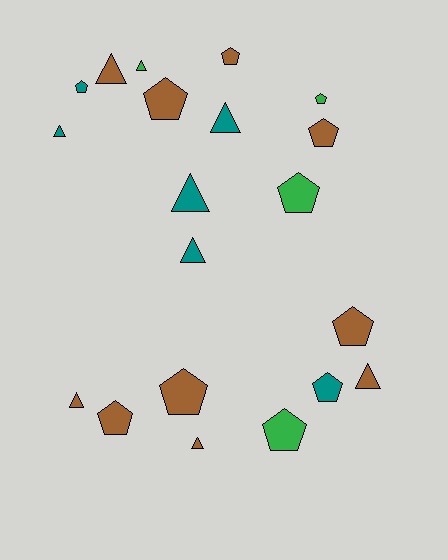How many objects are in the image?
There are 20 objects.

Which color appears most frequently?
Brown, with 10 objects.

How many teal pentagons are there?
There are 2 teal pentagons.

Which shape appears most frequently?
Pentagon, with 11 objects.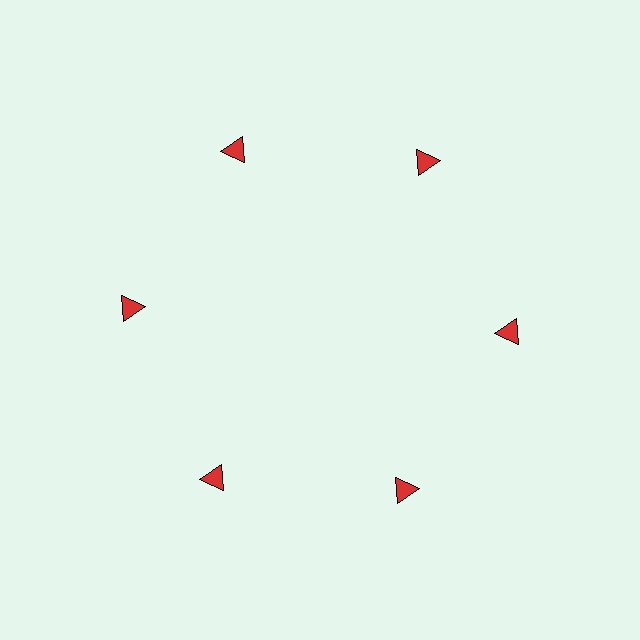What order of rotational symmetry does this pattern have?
This pattern has 6-fold rotational symmetry.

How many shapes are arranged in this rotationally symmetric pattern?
There are 6 shapes, arranged in 6 groups of 1.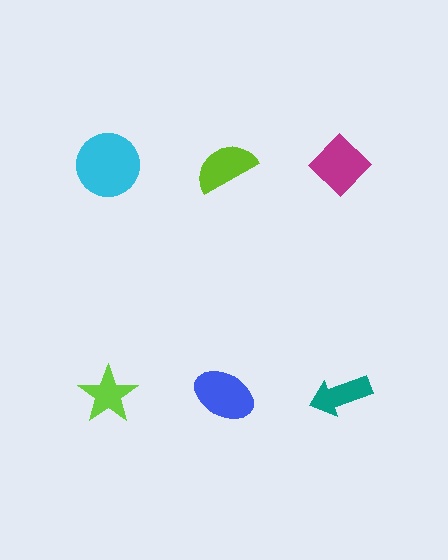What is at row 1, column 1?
A cyan circle.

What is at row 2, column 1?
A lime star.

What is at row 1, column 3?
A magenta diamond.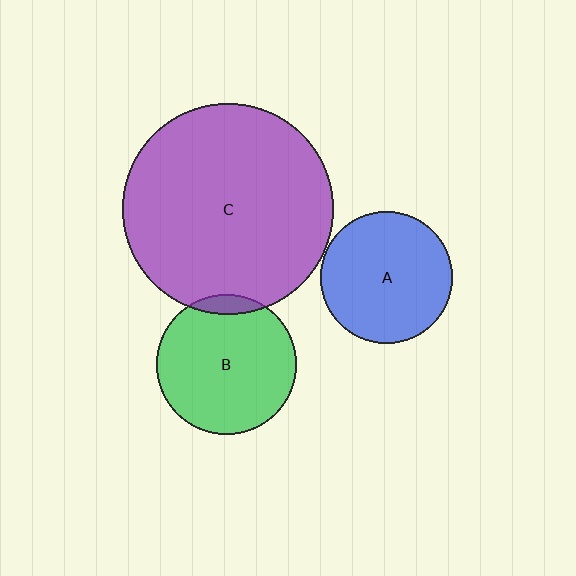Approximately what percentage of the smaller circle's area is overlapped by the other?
Approximately 5%.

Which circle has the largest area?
Circle C (purple).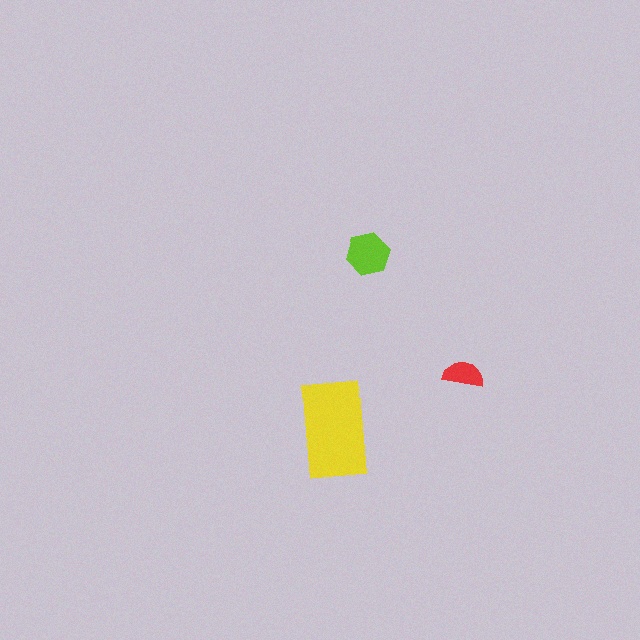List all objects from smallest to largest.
The red semicircle, the lime hexagon, the yellow rectangle.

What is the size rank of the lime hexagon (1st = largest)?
2nd.